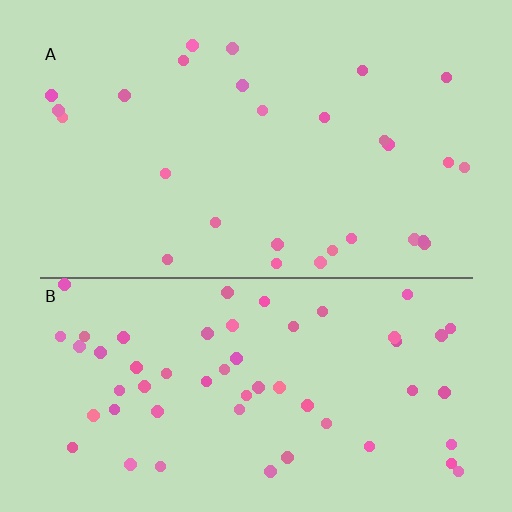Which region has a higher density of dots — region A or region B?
B (the bottom).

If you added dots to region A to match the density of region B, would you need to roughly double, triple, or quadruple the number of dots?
Approximately double.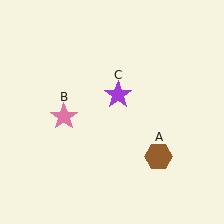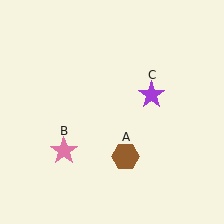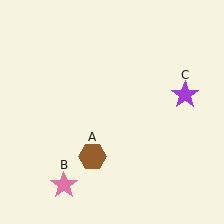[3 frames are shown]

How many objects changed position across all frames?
3 objects changed position: brown hexagon (object A), pink star (object B), purple star (object C).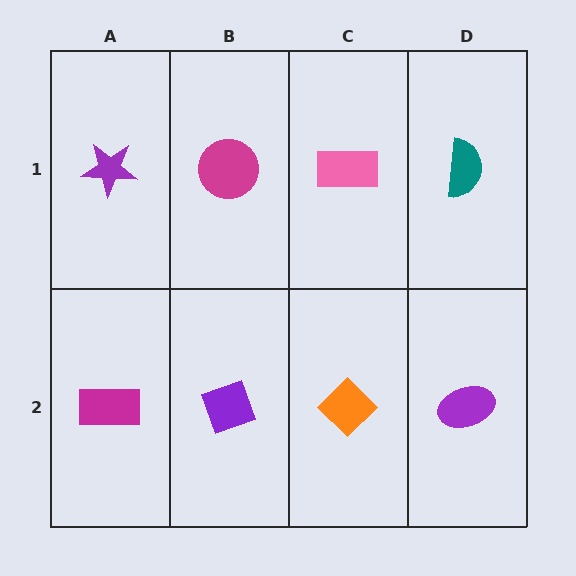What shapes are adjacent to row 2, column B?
A magenta circle (row 1, column B), a magenta rectangle (row 2, column A), an orange diamond (row 2, column C).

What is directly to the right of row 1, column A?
A magenta circle.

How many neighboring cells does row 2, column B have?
3.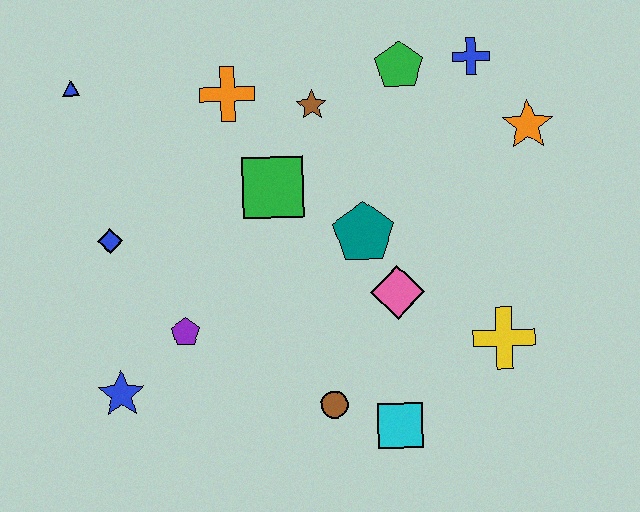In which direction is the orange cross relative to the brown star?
The orange cross is to the left of the brown star.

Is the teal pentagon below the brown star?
Yes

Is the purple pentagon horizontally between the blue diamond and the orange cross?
Yes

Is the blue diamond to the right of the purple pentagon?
No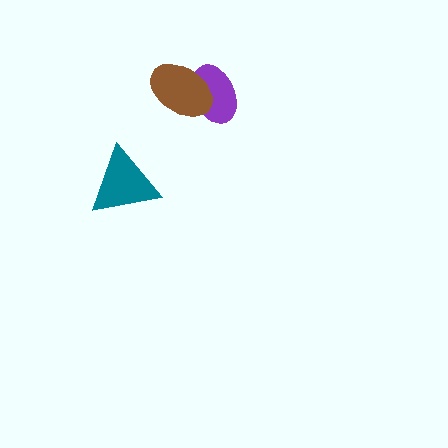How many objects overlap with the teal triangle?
0 objects overlap with the teal triangle.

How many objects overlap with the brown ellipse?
1 object overlaps with the brown ellipse.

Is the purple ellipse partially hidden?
Yes, it is partially covered by another shape.